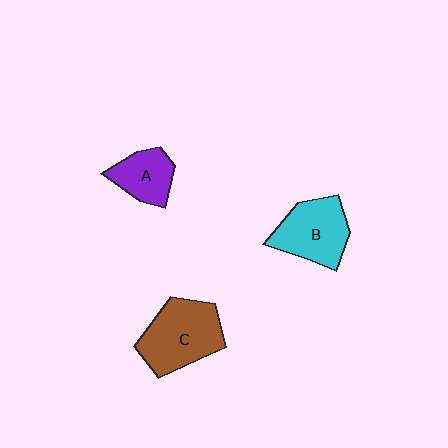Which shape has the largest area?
Shape C (brown).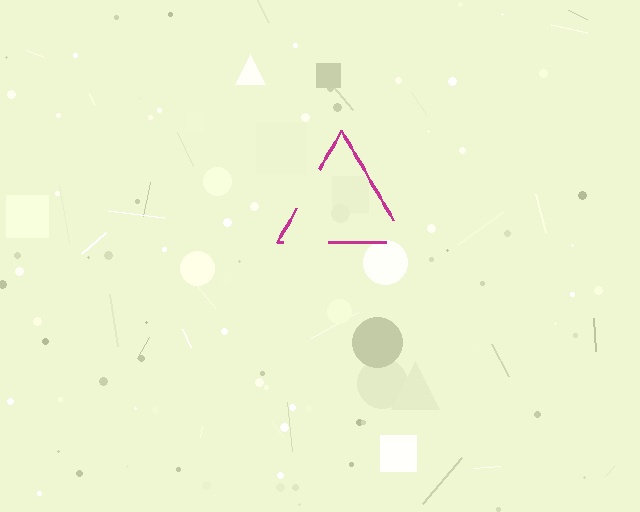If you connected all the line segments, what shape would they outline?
They would outline a triangle.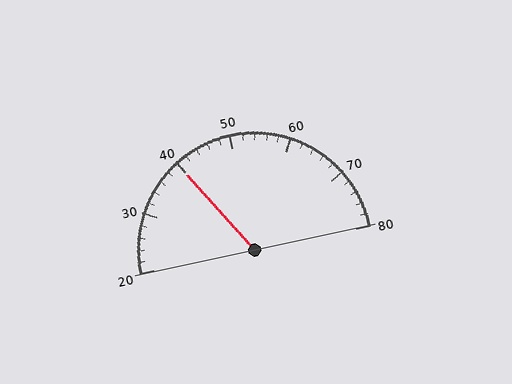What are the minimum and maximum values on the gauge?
The gauge ranges from 20 to 80.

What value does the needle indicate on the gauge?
The needle indicates approximately 40.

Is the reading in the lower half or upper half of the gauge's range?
The reading is in the lower half of the range (20 to 80).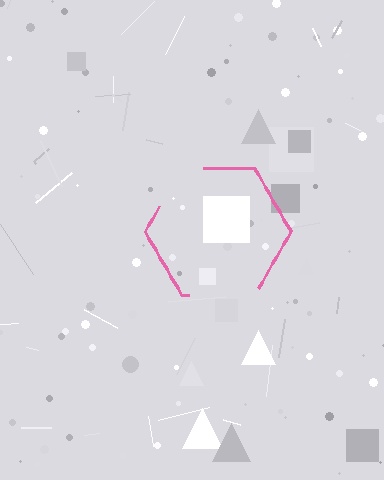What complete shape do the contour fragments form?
The contour fragments form a hexagon.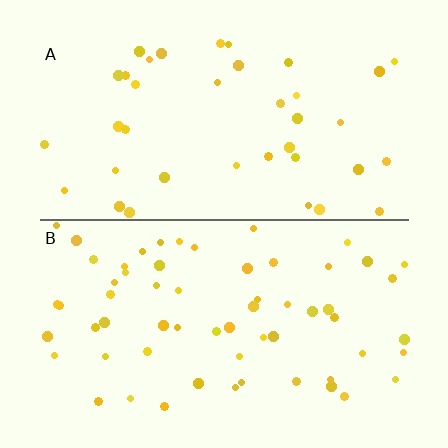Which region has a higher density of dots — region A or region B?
B (the bottom).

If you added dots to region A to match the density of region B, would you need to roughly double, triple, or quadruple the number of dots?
Approximately double.